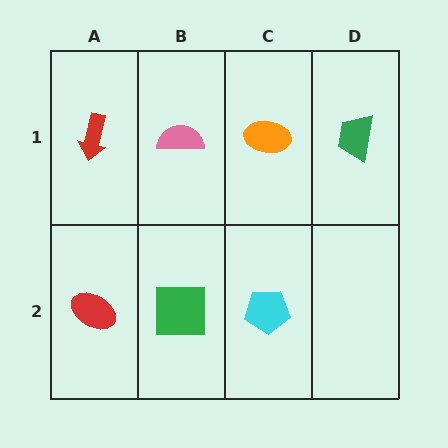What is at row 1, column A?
A red arrow.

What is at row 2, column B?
A green square.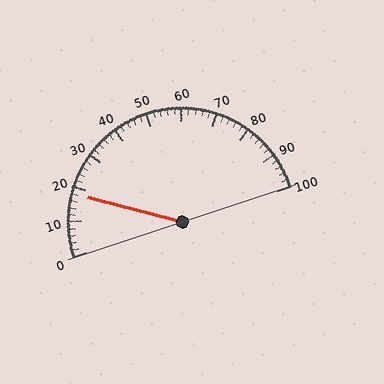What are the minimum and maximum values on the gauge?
The gauge ranges from 0 to 100.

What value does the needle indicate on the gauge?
The needle indicates approximately 18.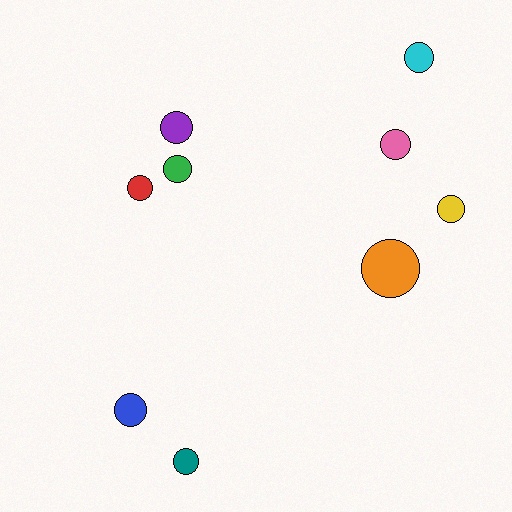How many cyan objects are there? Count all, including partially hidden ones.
There is 1 cyan object.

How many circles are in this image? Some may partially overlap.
There are 9 circles.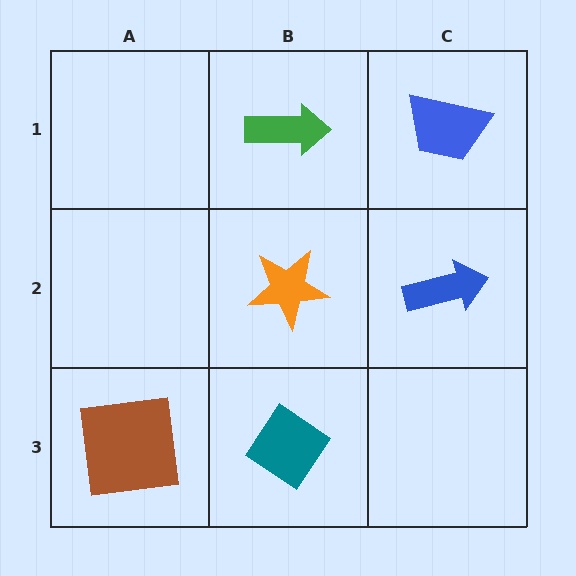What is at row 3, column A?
A brown square.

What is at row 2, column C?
A blue arrow.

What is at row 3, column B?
A teal diamond.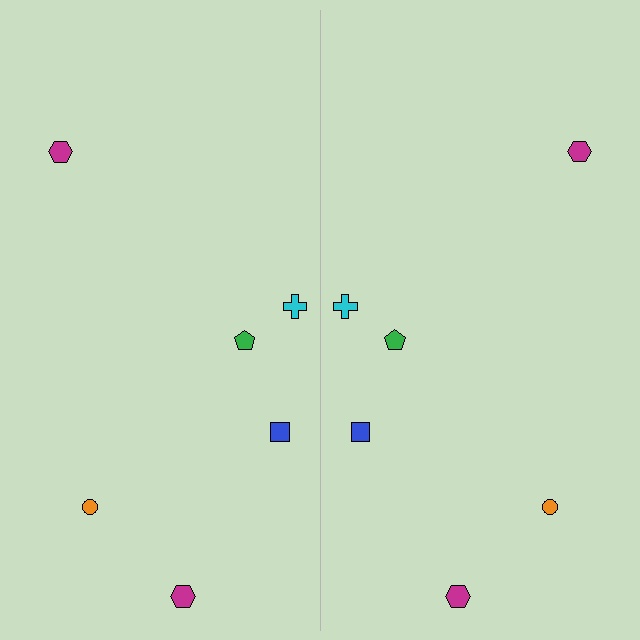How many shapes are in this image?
There are 12 shapes in this image.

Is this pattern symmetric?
Yes, this pattern has bilateral (reflection) symmetry.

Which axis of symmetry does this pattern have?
The pattern has a vertical axis of symmetry running through the center of the image.